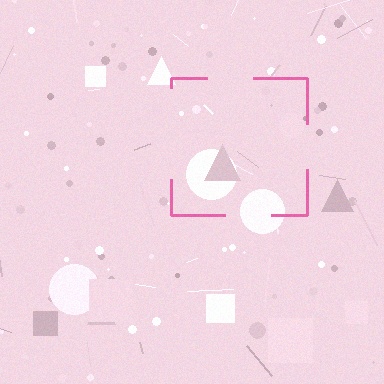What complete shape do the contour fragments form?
The contour fragments form a square.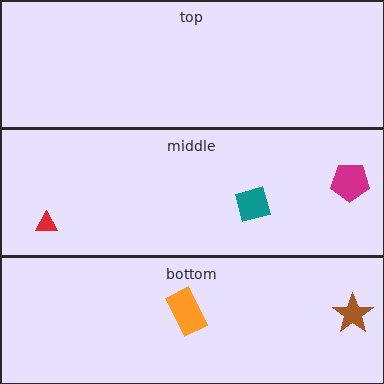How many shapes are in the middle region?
3.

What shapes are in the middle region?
The teal diamond, the red triangle, the magenta pentagon.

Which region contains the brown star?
The bottom region.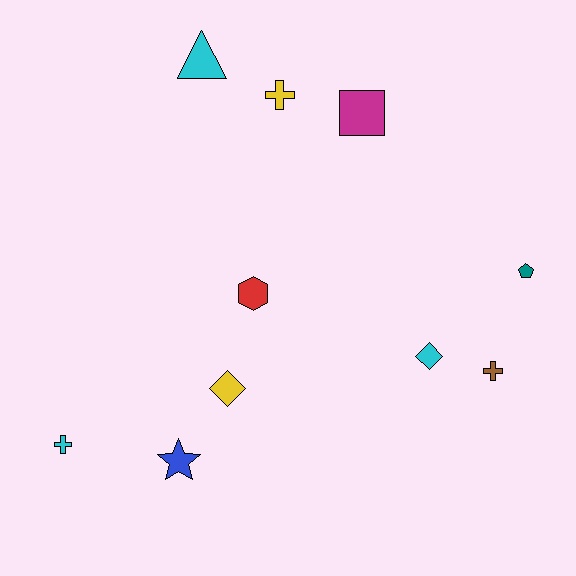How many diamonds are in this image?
There are 2 diamonds.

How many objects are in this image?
There are 10 objects.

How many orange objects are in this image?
There are no orange objects.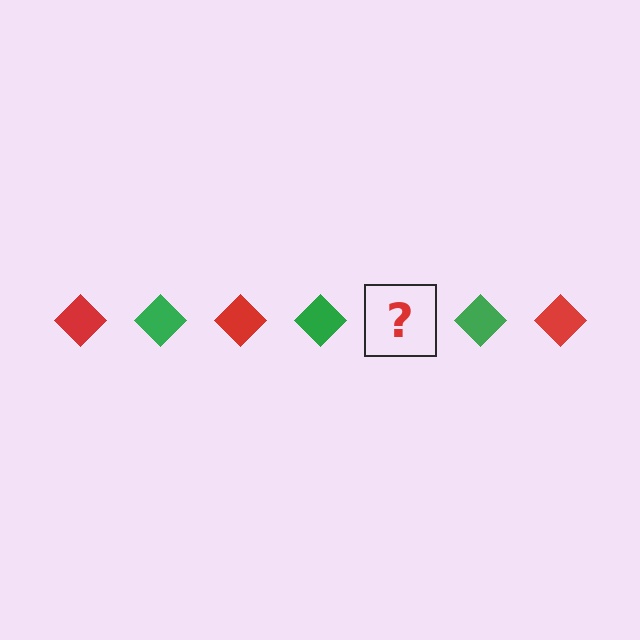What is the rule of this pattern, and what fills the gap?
The rule is that the pattern cycles through red, green diamonds. The gap should be filled with a red diamond.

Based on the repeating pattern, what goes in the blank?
The blank should be a red diamond.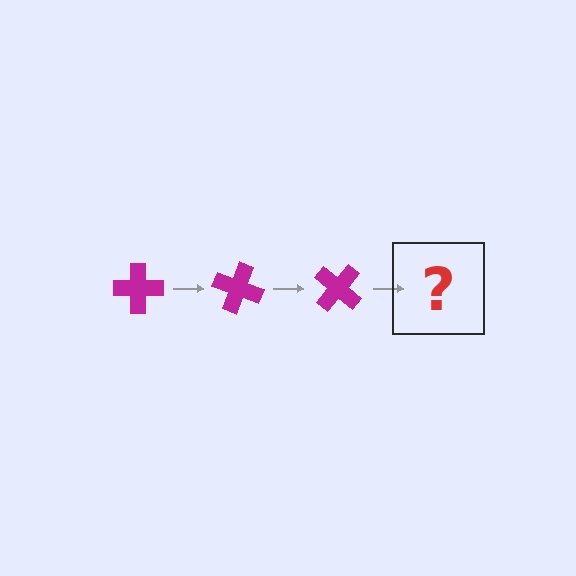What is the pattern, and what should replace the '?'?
The pattern is that the cross rotates 20 degrees each step. The '?' should be a magenta cross rotated 60 degrees.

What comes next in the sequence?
The next element should be a magenta cross rotated 60 degrees.